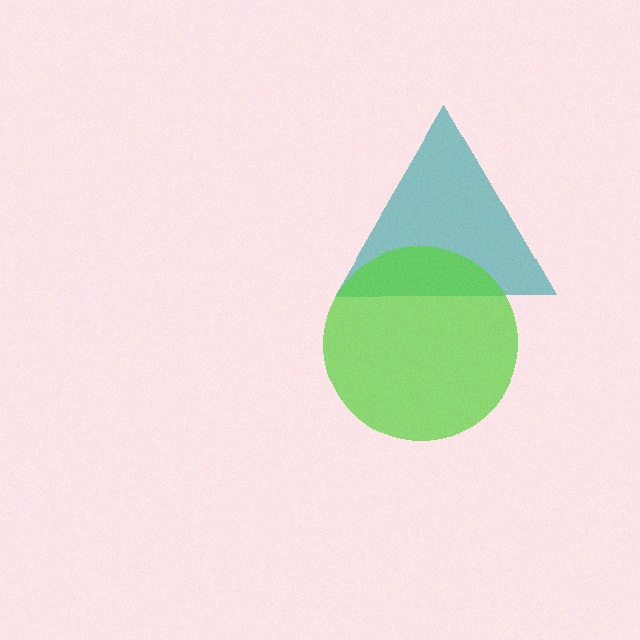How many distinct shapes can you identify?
There are 2 distinct shapes: a teal triangle, a lime circle.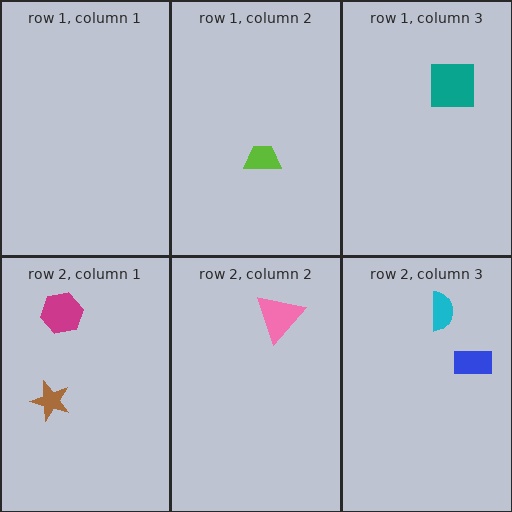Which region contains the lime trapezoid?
The row 1, column 2 region.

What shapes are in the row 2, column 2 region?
The pink triangle.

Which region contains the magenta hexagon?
The row 2, column 1 region.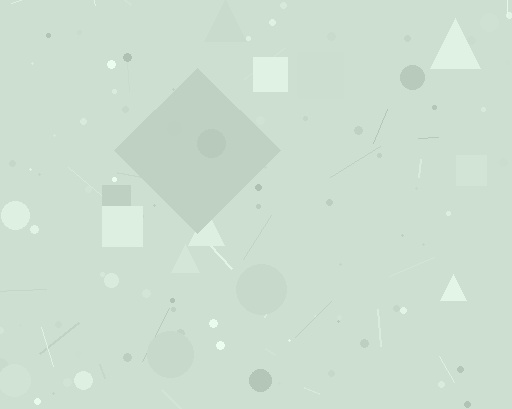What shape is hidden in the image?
A diamond is hidden in the image.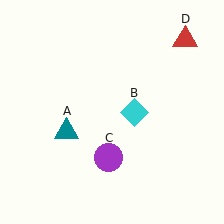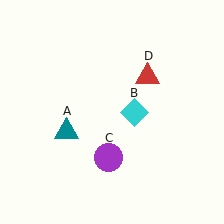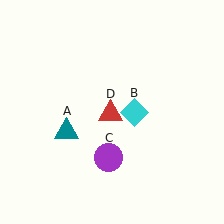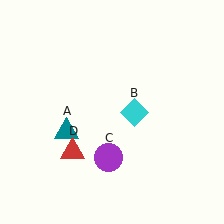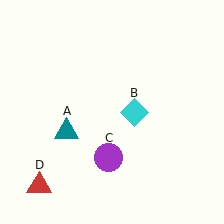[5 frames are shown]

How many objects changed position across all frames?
1 object changed position: red triangle (object D).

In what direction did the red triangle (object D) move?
The red triangle (object D) moved down and to the left.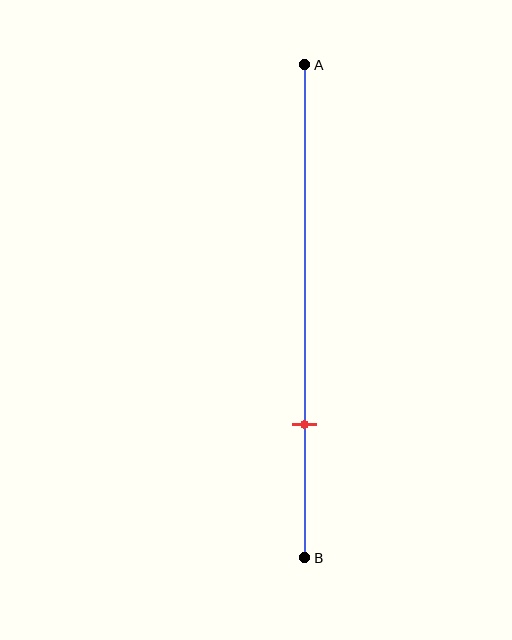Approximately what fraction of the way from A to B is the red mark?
The red mark is approximately 75% of the way from A to B.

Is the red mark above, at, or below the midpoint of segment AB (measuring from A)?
The red mark is below the midpoint of segment AB.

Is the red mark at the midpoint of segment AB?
No, the mark is at about 75% from A, not at the 50% midpoint.